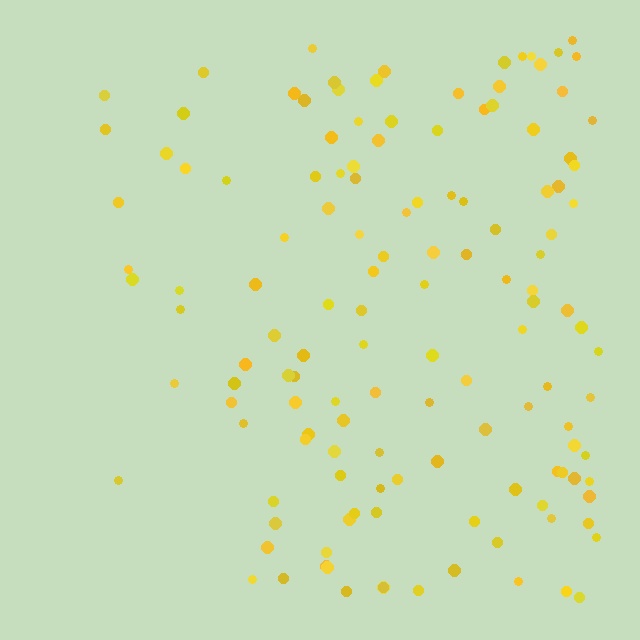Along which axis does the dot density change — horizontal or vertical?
Horizontal.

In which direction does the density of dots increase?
From left to right, with the right side densest.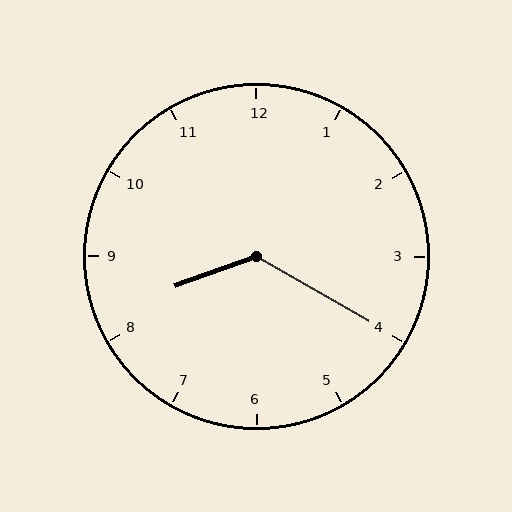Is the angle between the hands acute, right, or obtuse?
It is obtuse.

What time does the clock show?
8:20.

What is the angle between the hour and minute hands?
Approximately 130 degrees.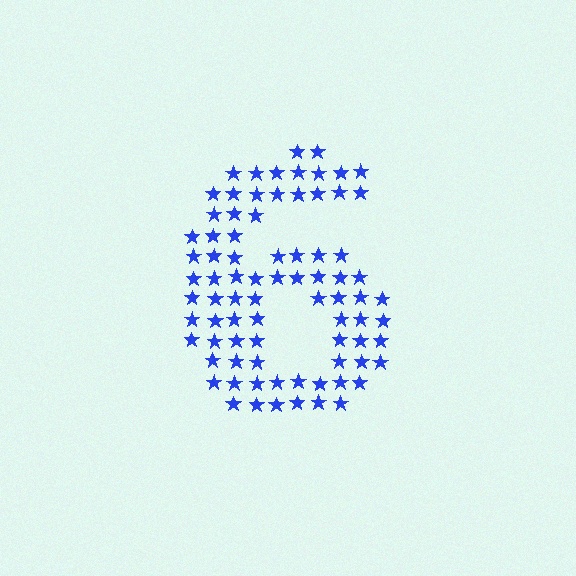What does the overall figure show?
The overall figure shows the digit 6.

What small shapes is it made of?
It is made of small stars.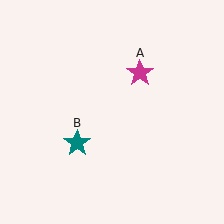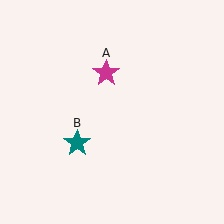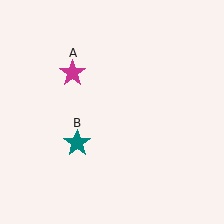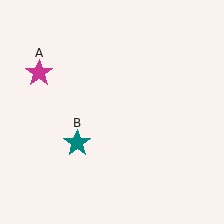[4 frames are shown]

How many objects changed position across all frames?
1 object changed position: magenta star (object A).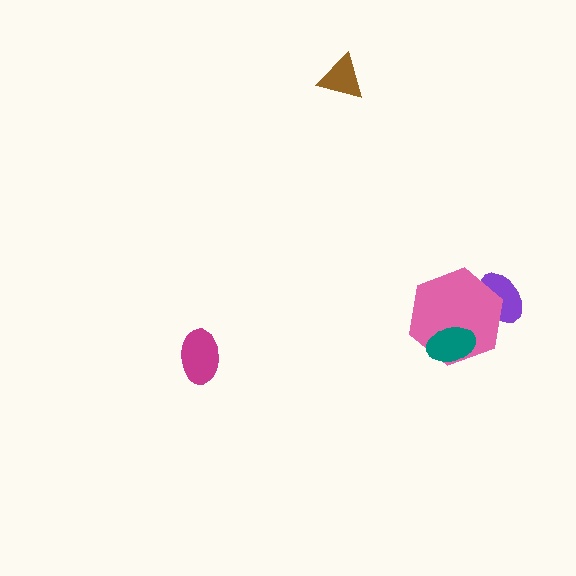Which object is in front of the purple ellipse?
The pink hexagon is in front of the purple ellipse.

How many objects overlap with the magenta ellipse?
0 objects overlap with the magenta ellipse.